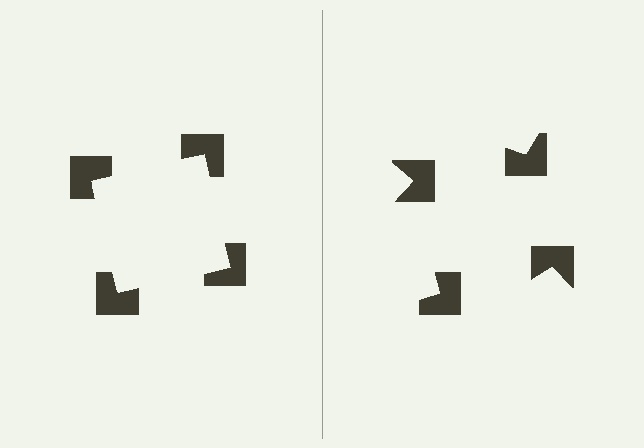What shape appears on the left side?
An illusory square.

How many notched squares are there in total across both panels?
8 — 4 on each side.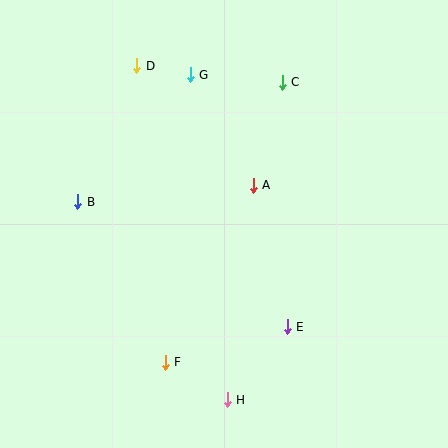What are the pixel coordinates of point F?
Point F is at (165, 362).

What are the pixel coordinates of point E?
Point E is at (287, 327).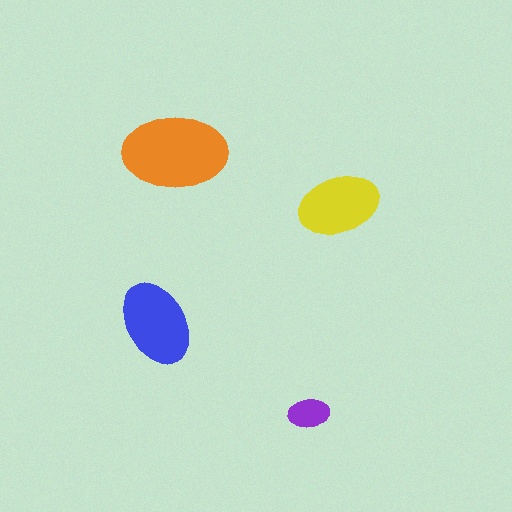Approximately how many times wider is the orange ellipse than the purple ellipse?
About 2.5 times wider.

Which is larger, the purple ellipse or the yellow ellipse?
The yellow one.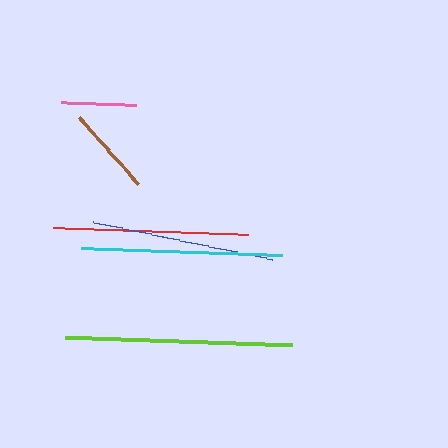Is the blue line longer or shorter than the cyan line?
The cyan line is longer than the blue line.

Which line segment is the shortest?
The pink line is the shortest at approximately 74 pixels.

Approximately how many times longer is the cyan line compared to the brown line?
The cyan line is approximately 2.2 times the length of the brown line.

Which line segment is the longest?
The lime line is the longest at approximately 228 pixels.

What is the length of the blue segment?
The blue segment is approximately 182 pixels long.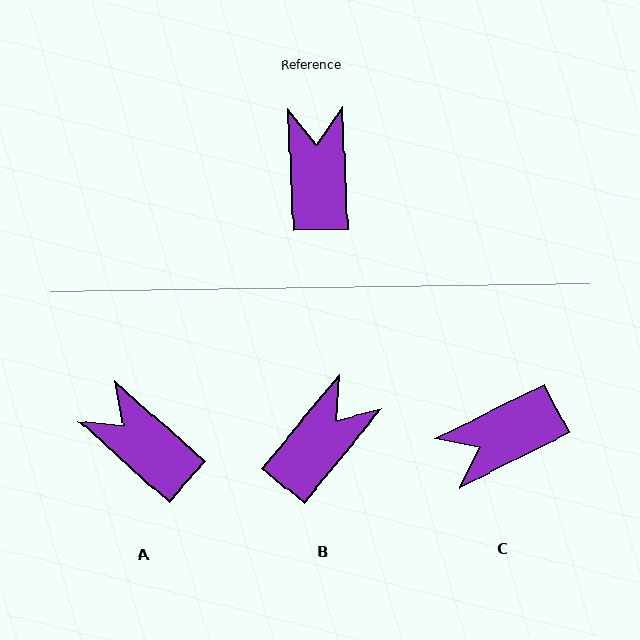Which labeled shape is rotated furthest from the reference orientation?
C, about 114 degrees away.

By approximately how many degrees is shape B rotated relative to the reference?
Approximately 42 degrees clockwise.